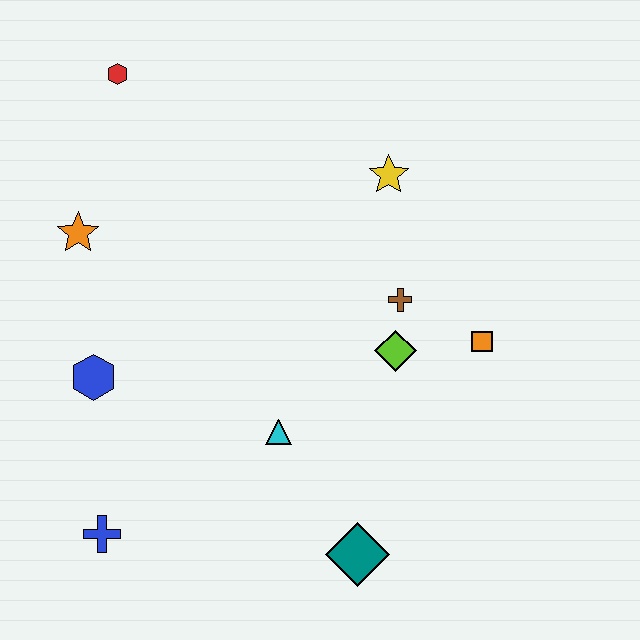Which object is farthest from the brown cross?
The blue cross is farthest from the brown cross.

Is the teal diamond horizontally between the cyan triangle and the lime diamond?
Yes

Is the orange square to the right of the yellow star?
Yes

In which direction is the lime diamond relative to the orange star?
The lime diamond is to the right of the orange star.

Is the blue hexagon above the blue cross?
Yes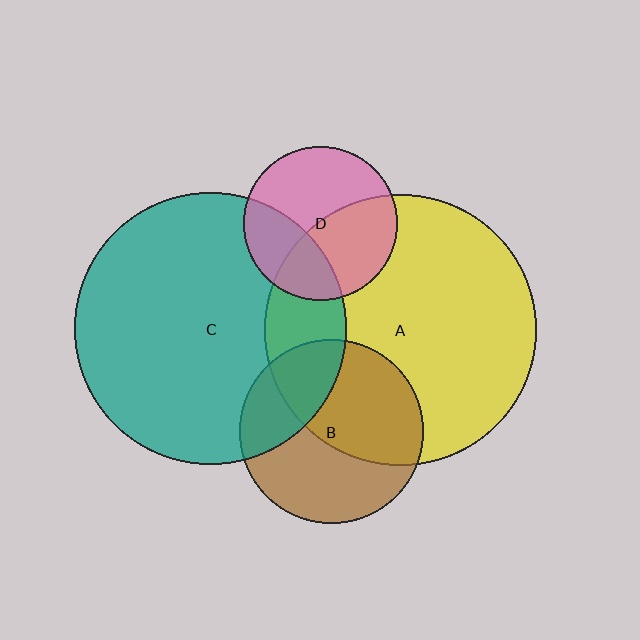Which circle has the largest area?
Circle C (teal).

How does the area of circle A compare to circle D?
Approximately 3.1 times.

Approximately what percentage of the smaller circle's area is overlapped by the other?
Approximately 30%.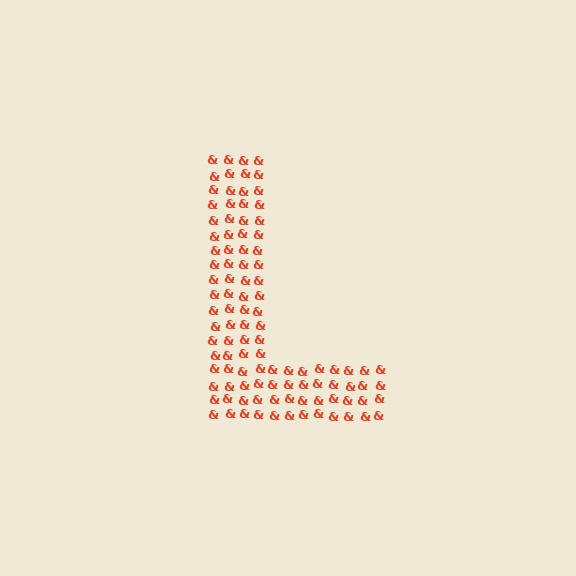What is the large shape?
The large shape is the letter L.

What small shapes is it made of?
It is made of small ampersands.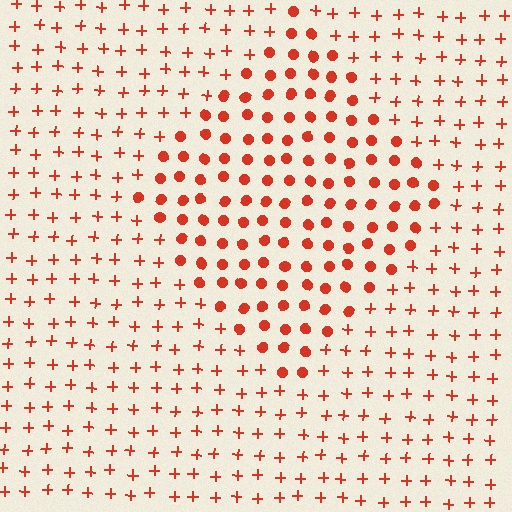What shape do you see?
I see a diamond.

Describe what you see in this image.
The image is filled with small red elements arranged in a uniform grid. A diamond-shaped region contains circles, while the surrounding area contains plus signs. The boundary is defined purely by the change in element shape.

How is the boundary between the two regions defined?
The boundary is defined by a change in element shape: circles inside vs. plus signs outside. All elements share the same color and spacing.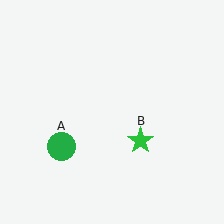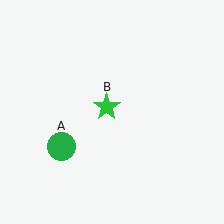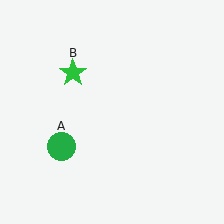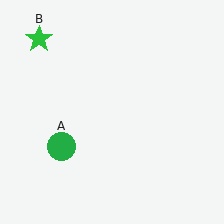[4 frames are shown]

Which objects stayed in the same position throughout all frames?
Green circle (object A) remained stationary.